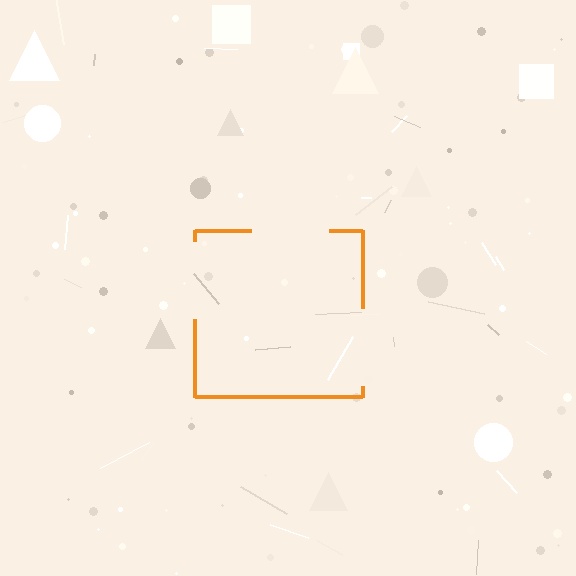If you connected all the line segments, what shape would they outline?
They would outline a square.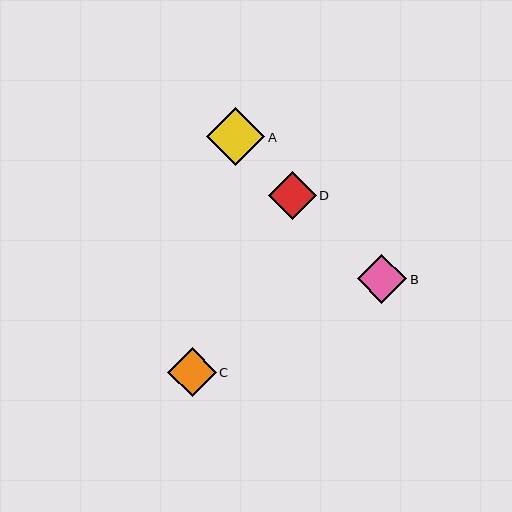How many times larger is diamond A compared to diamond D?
Diamond A is approximately 1.2 times the size of diamond D.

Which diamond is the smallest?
Diamond D is the smallest with a size of approximately 47 pixels.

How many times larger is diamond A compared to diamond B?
Diamond A is approximately 1.2 times the size of diamond B.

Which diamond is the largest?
Diamond A is the largest with a size of approximately 58 pixels.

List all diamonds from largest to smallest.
From largest to smallest: A, B, C, D.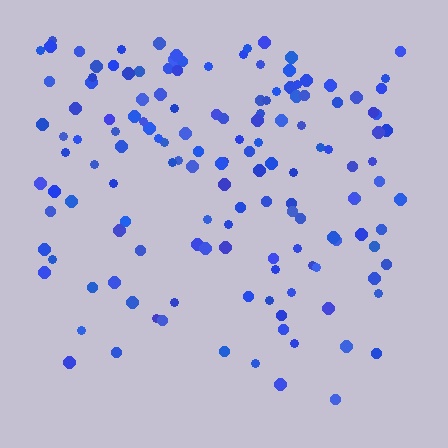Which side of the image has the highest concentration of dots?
The top.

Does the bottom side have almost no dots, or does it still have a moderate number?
Still a moderate number, just noticeably fewer than the top.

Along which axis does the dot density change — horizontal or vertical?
Vertical.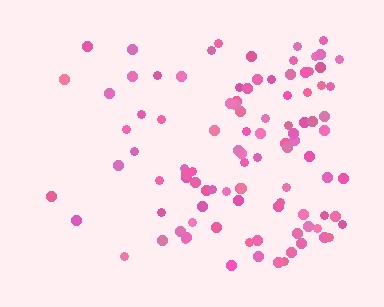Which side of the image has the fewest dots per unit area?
The left.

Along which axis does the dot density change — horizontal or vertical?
Horizontal.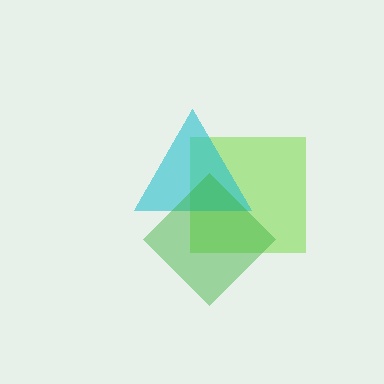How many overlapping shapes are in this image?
There are 3 overlapping shapes in the image.